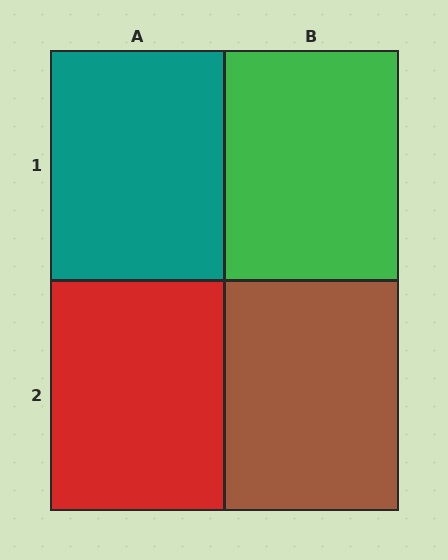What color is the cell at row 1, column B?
Green.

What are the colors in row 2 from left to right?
Red, brown.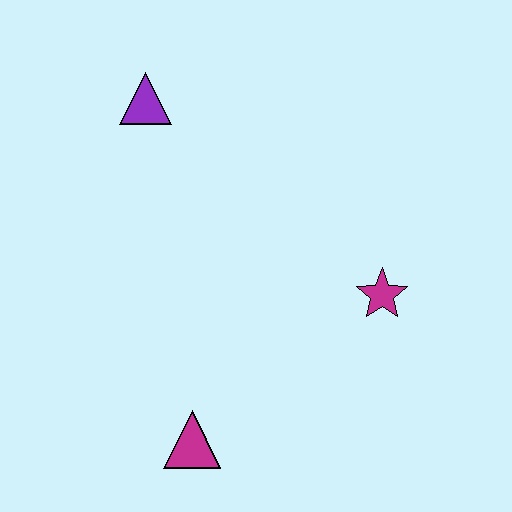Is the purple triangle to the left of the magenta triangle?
Yes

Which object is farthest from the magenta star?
The purple triangle is farthest from the magenta star.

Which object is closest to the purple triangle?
The magenta star is closest to the purple triangle.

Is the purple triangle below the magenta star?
No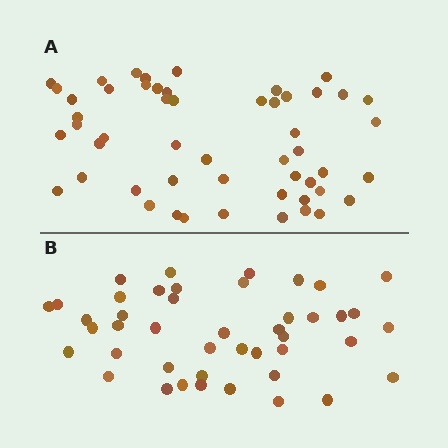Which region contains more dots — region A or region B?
Region A (the top region) has more dots.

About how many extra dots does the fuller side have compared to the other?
Region A has roughly 8 or so more dots than region B.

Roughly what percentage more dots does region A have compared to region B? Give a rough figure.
About 20% more.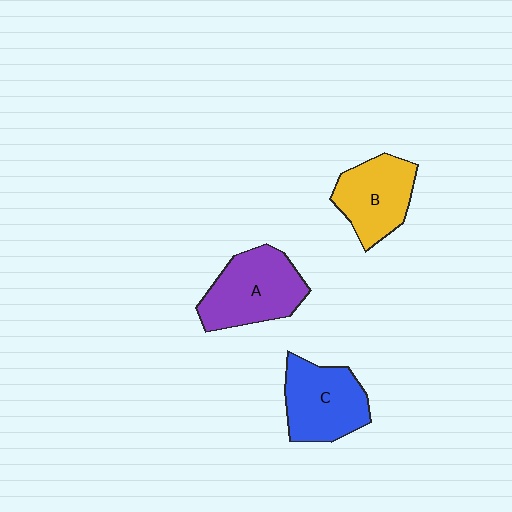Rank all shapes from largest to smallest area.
From largest to smallest: A (purple), C (blue), B (yellow).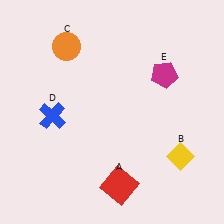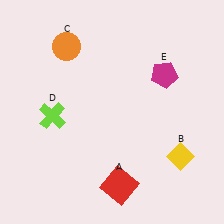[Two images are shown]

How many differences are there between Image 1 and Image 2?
There is 1 difference between the two images.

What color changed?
The cross (D) changed from blue in Image 1 to lime in Image 2.